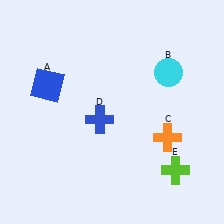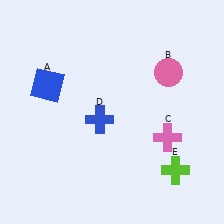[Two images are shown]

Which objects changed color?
B changed from cyan to pink. C changed from orange to pink.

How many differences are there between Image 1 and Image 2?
There are 2 differences between the two images.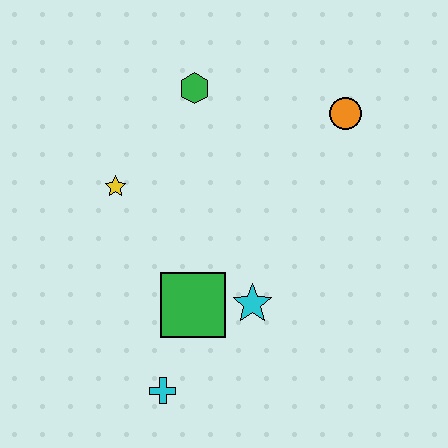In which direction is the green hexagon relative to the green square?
The green hexagon is above the green square.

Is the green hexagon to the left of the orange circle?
Yes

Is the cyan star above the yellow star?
No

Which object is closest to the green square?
The cyan star is closest to the green square.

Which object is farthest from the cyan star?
The green hexagon is farthest from the cyan star.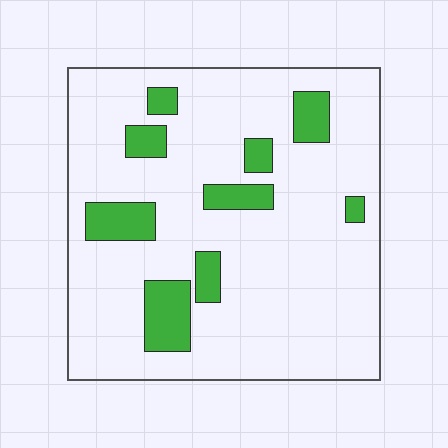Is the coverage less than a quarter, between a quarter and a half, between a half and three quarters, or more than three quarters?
Less than a quarter.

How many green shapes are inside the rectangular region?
9.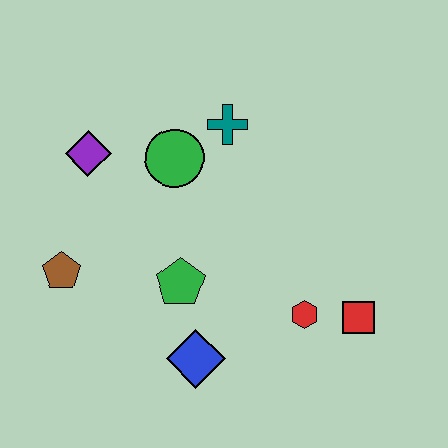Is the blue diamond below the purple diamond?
Yes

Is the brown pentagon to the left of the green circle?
Yes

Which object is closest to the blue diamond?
The green pentagon is closest to the blue diamond.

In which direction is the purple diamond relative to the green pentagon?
The purple diamond is above the green pentagon.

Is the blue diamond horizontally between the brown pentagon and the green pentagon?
No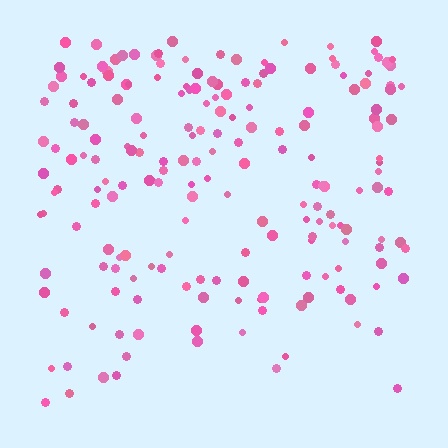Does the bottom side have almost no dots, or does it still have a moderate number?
Still a moderate number, just noticeably fewer than the top.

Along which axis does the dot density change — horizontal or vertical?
Vertical.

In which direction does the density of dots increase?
From bottom to top, with the top side densest.